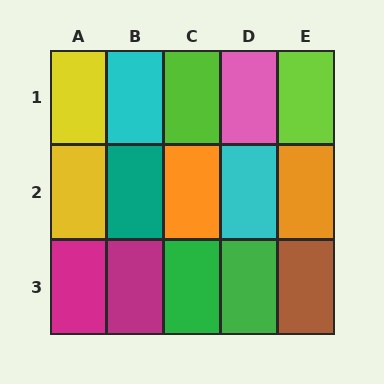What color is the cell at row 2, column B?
Teal.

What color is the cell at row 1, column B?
Cyan.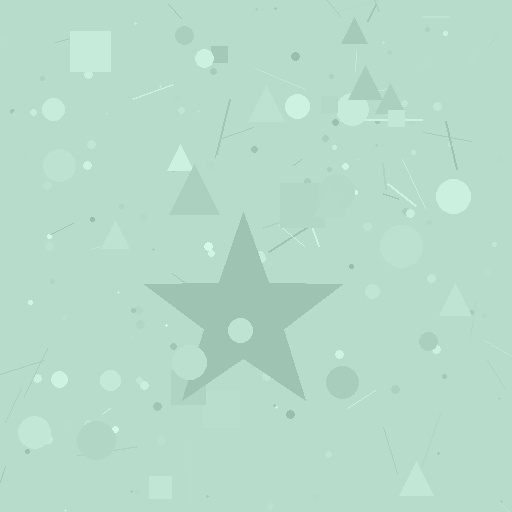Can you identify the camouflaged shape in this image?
The camouflaged shape is a star.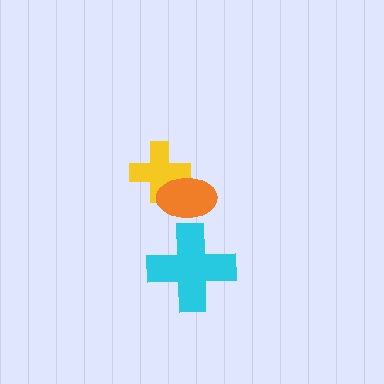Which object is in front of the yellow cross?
The orange ellipse is in front of the yellow cross.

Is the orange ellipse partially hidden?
No, no other shape covers it.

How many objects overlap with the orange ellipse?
1 object overlaps with the orange ellipse.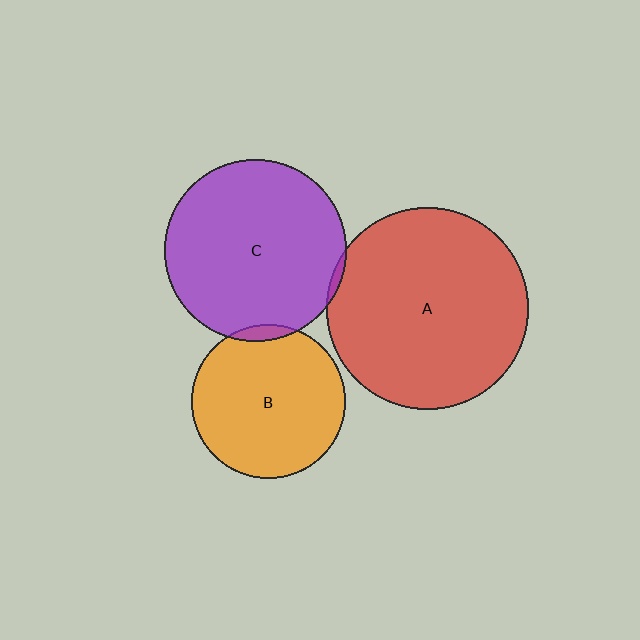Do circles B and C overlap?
Yes.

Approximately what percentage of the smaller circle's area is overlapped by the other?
Approximately 5%.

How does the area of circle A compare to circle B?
Approximately 1.7 times.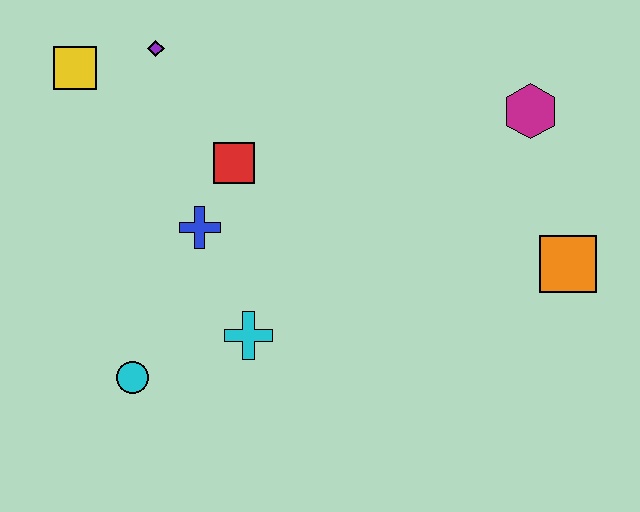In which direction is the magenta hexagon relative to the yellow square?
The magenta hexagon is to the right of the yellow square.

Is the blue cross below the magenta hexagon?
Yes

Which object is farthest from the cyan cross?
The magenta hexagon is farthest from the cyan cross.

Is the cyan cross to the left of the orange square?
Yes